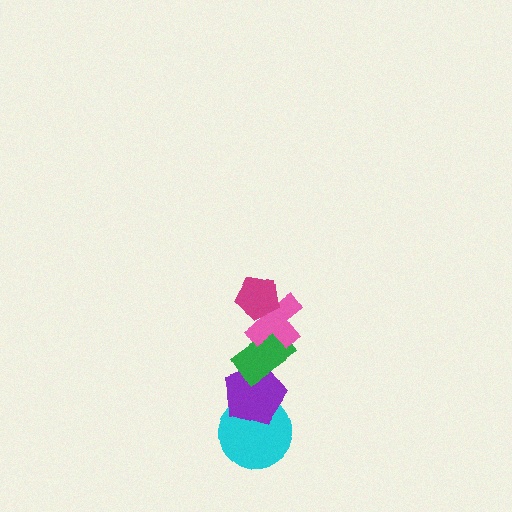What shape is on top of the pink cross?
The magenta pentagon is on top of the pink cross.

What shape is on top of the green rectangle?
The pink cross is on top of the green rectangle.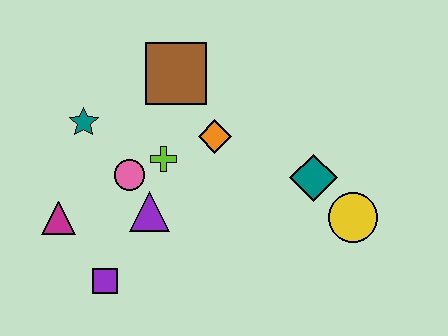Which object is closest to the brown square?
The orange diamond is closest to the brown square.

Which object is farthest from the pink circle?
The yellow circle is farthest from the pink circle.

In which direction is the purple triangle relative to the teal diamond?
The purple triangle is to the left of the teal diamond.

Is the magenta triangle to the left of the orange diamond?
Yes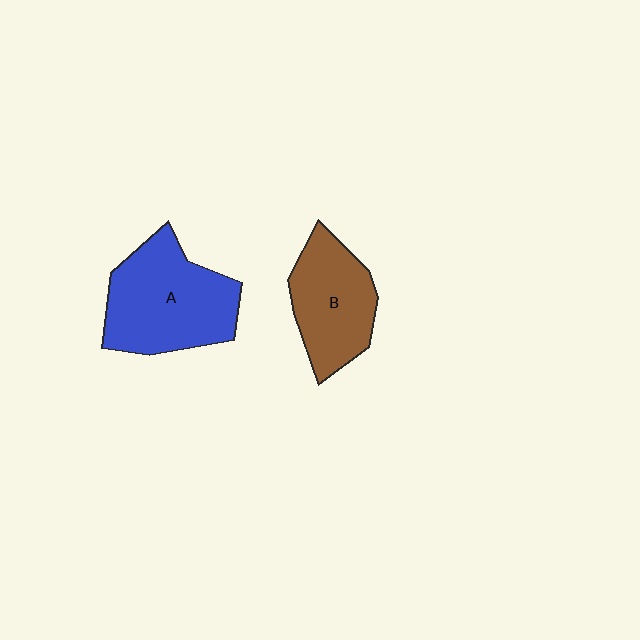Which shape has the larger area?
Shape A (blue).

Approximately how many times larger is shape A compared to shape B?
Approximately 1.3 times.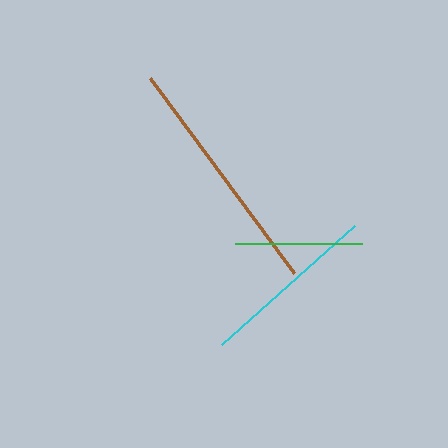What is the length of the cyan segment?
The cyan segment is approximately 179 pixels long.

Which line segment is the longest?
The brown line is the longest at approximately 242 pixels.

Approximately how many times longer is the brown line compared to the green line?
The brown line is approximately 1.9 times the length of the green line.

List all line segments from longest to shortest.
From longest to shortest: brown, cyan, green.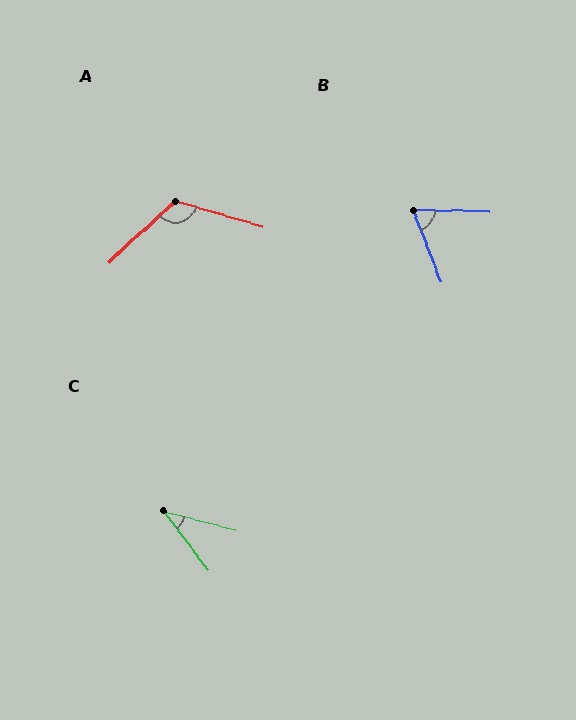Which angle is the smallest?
C, at approximately 38 degrees.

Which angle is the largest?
A, at approximately 121 degrees.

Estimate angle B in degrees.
Approximately 67 degrees.